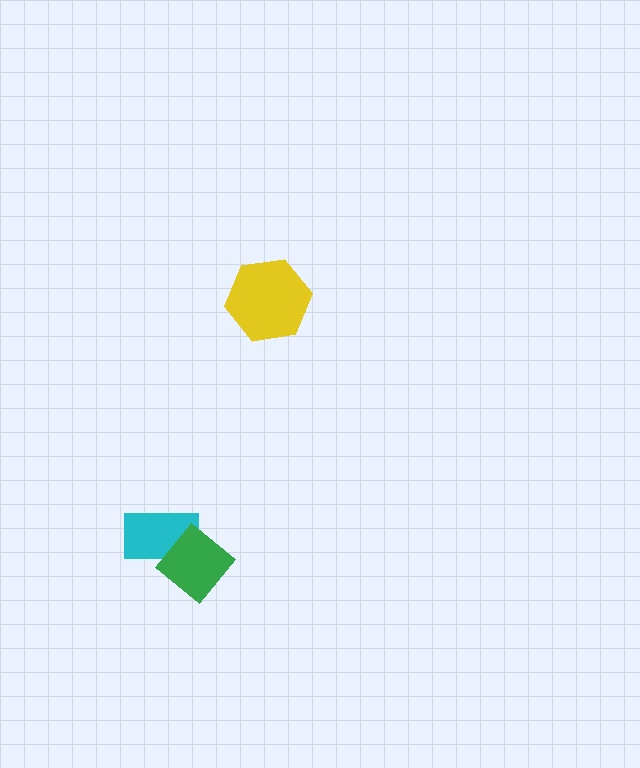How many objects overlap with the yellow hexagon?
0 objects overlap with the yellow hexagon.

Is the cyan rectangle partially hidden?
Yes, it is partially covered by another shape.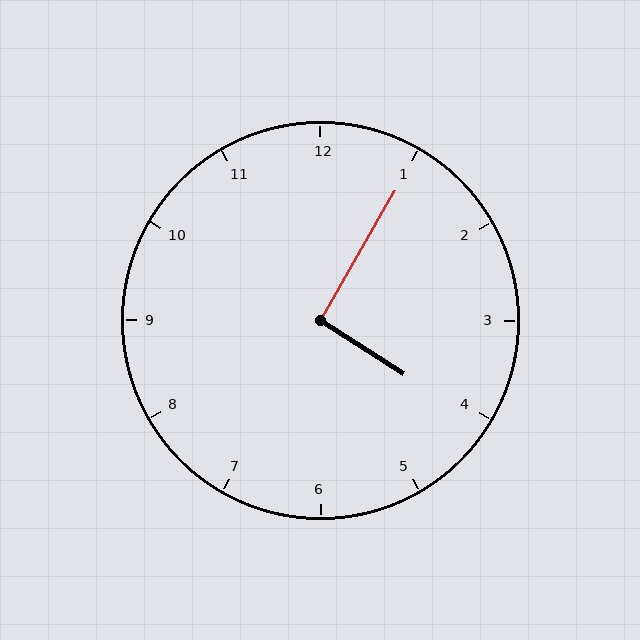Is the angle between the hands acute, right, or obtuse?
It is right.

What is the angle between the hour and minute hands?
Approximately 92 degrees.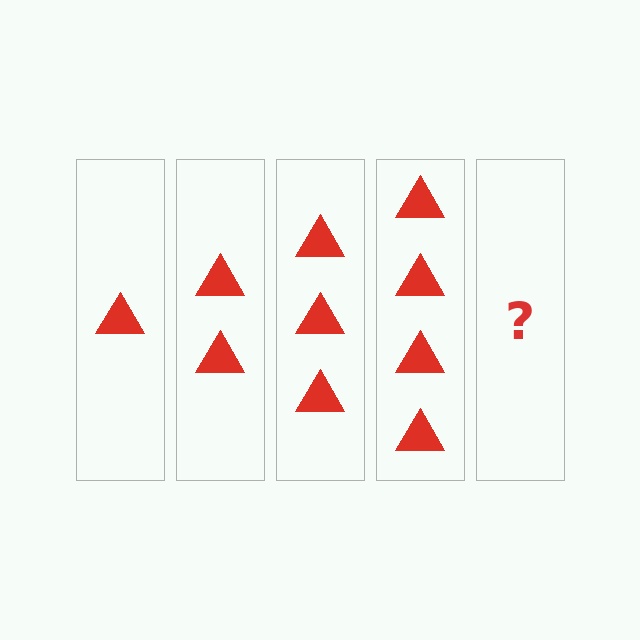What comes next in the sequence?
The next element should be 5 triangles.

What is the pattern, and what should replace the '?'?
The pattern is that each step adds one more triangle. The '?' should be 5 triangles.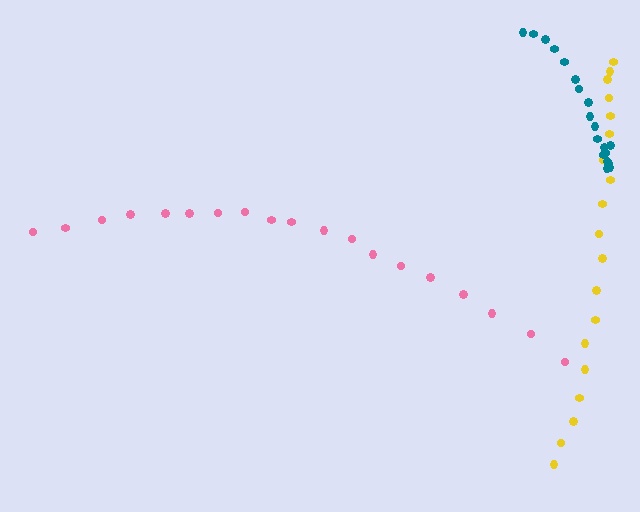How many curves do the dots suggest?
There are 3 distinct paths.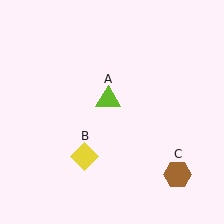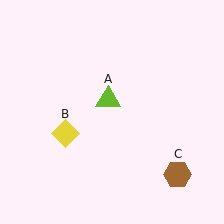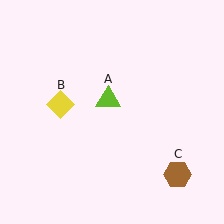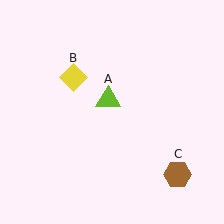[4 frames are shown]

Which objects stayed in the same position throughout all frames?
Lime triangle (object A) and brown hexagon (object C) remained stationary.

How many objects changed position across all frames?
1 object changed position: yellow diamond (object B).